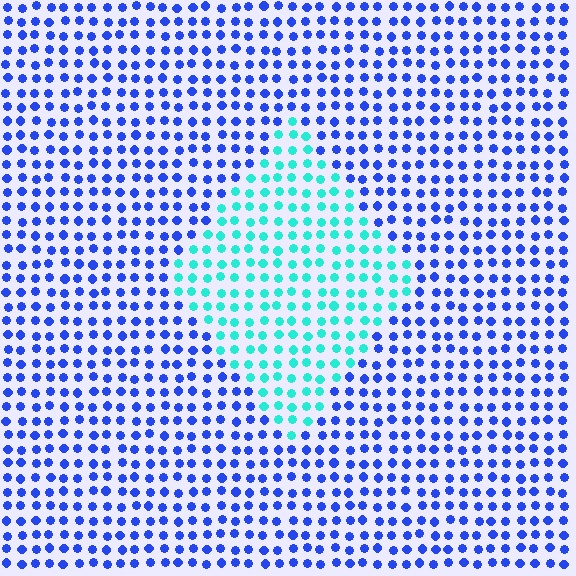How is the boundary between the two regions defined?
The boundary is defined purely by a slight shift in hue (about 57 degrees). Spacing, size, and orientation are identical on both sides.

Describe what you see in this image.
The image is filled with small blue elements in a uniform arrangement. A diamond-shaped region is visible where the elements are tinted to a slightly different hue, forming a subtle color boundary.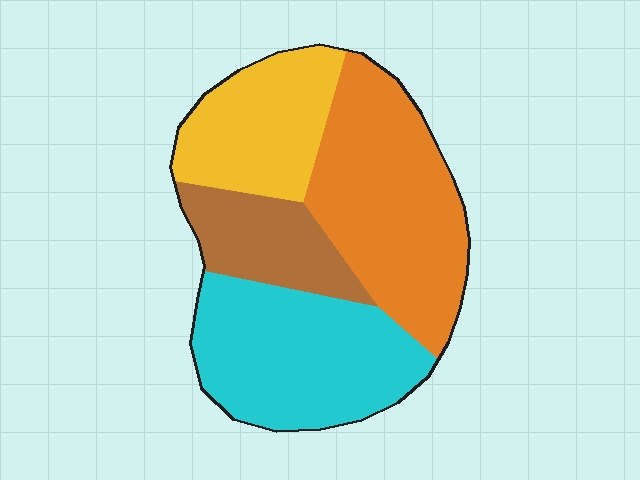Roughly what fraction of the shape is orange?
Orange covers 34% of the shape.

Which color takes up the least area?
Brown, at roughly 15%.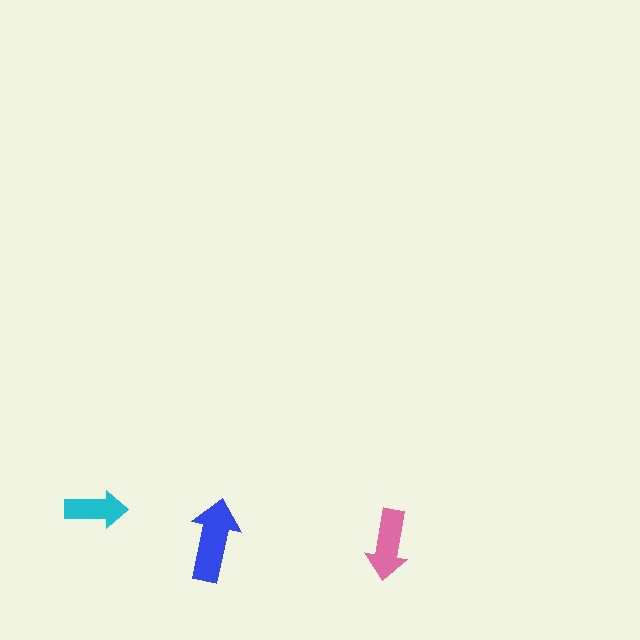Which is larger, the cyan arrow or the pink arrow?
The pink one.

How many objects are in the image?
There are 3 objects in the image.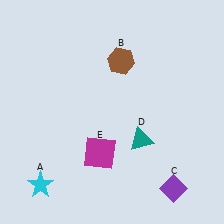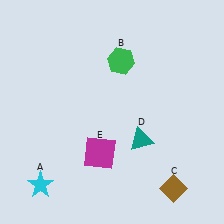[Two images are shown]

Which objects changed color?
B changed from brown to green. C changed from purple to brown.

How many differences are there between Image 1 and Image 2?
There are 2 differences between the two images.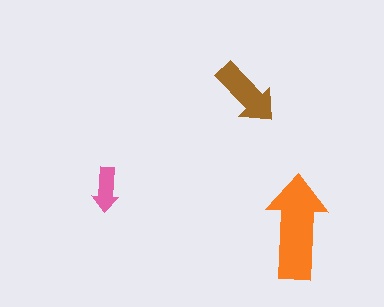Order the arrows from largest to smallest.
the orange one, the brown one, the pink one.